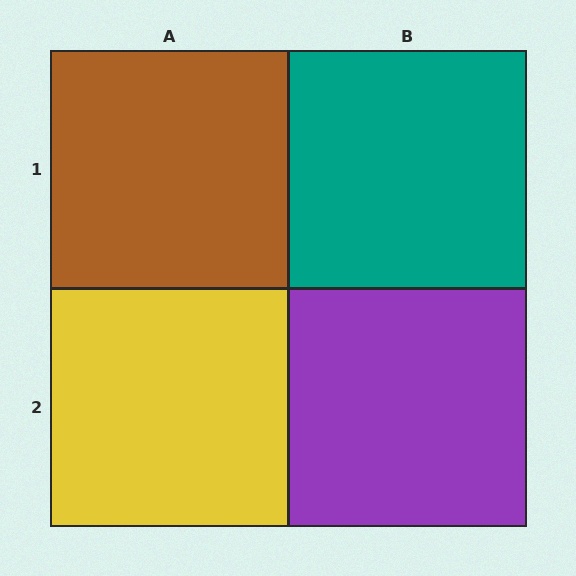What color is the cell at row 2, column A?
Yellow.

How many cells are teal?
1 cell is teal.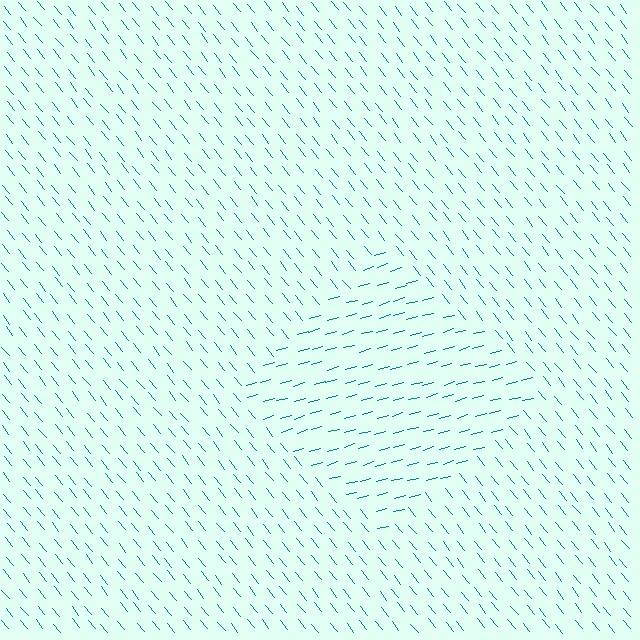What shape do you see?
I see a diamond.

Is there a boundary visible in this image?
Yes, there is a texture boundary formed by a change in line orientation.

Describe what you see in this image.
The image is filled with small teal line segments. A diamond region in the image has lines oriented differently from the surrounding lines, creating a visible texture boundary.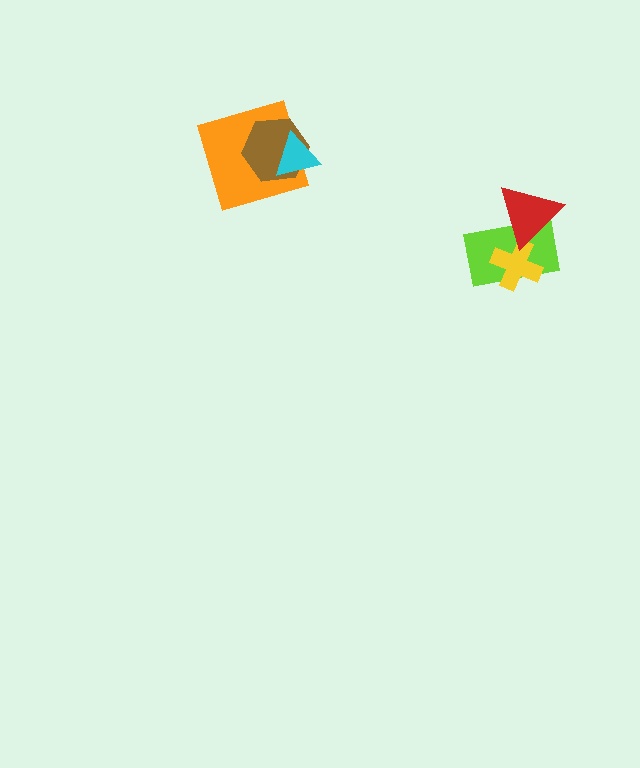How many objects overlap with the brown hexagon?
2 objects overlap with the brown hexagon.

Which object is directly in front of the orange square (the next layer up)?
The brown hexagon is directly in front of the orange square.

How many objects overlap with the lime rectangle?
2 objects overlap with the lime rectangle.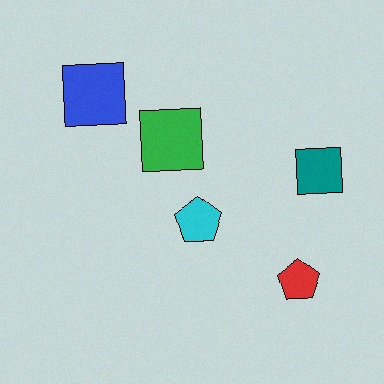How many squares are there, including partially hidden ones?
There are 3 squares.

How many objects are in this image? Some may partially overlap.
There are 5 objects.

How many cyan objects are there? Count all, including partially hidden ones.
There is 1 cyan object.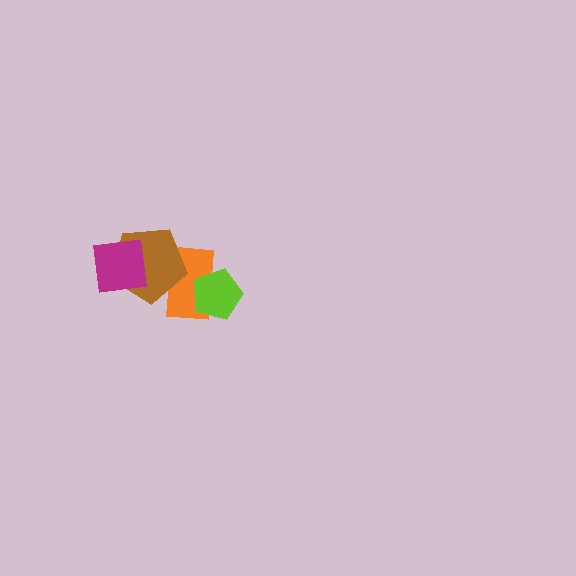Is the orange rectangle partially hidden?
Yes, it is partially covered by another shape.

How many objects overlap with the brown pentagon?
2 objects overlap with the brown pentagon.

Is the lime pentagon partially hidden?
No, no other shape covers it.